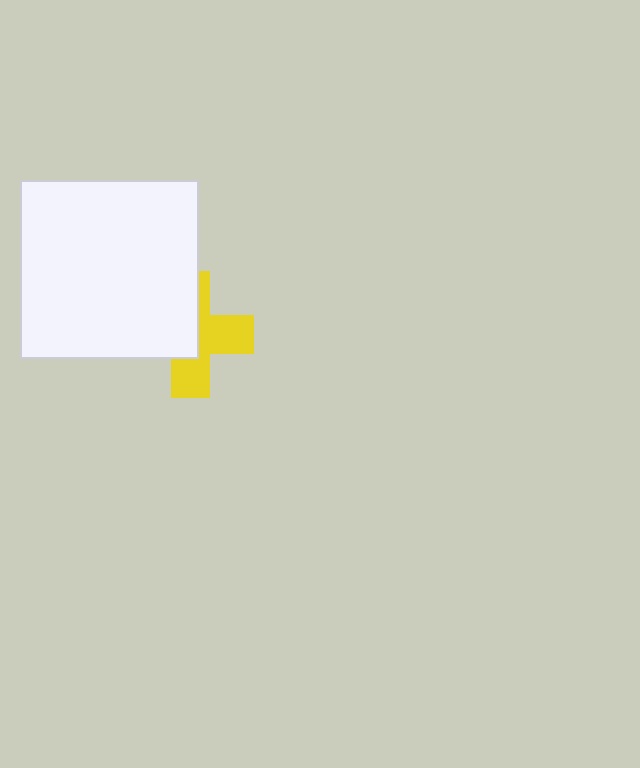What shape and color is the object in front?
The object in front is a white square.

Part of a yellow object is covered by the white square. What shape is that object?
It is a cross.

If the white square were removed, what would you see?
You would see the complete yellow cross.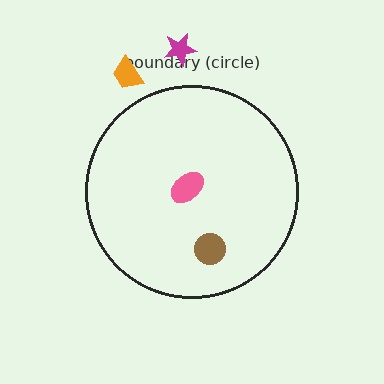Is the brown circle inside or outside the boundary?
Inside.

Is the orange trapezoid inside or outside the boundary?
Outside.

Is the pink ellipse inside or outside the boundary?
Inside.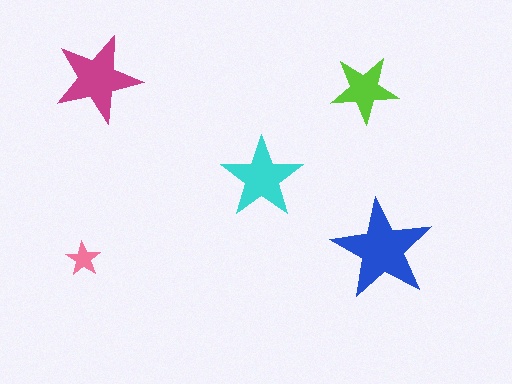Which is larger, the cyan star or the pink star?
The cyan one.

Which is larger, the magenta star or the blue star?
The blue one.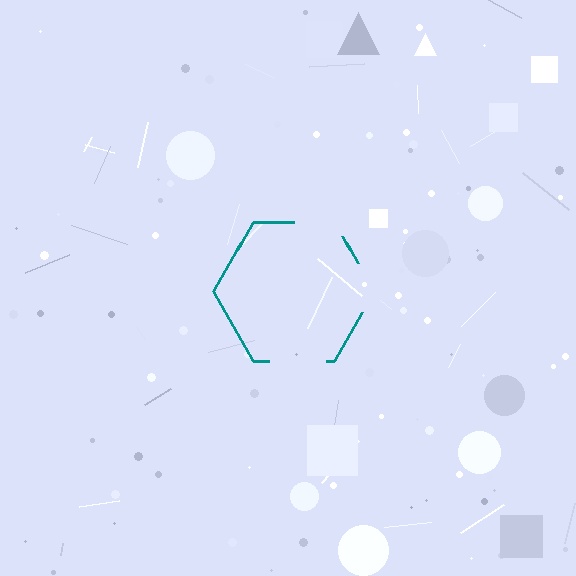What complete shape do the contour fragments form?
The contour fragments form a hexagon.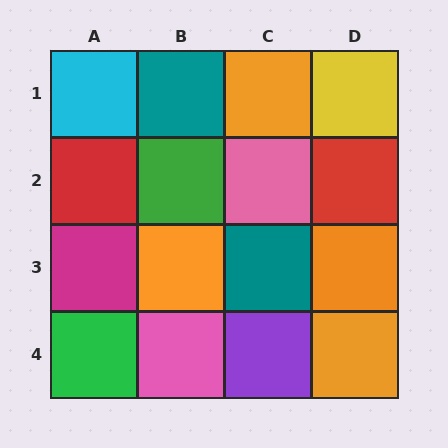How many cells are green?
2 cells are green.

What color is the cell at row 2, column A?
Red.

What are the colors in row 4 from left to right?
Green, pink, purple, orange.